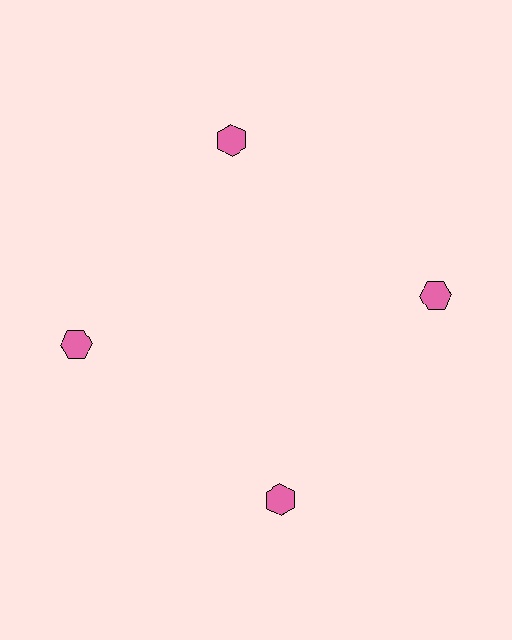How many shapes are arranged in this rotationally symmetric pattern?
There are 4 shapes, arranged in 4 groups of 1.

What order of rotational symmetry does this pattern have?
This pattern has 4-fold rotational symmetry.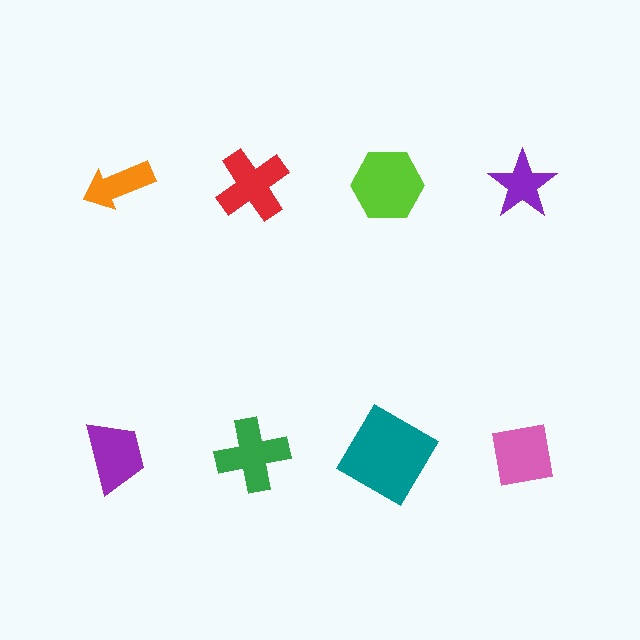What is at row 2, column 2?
A green cross.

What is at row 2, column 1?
A purple trapezoid.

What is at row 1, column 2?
A red cross.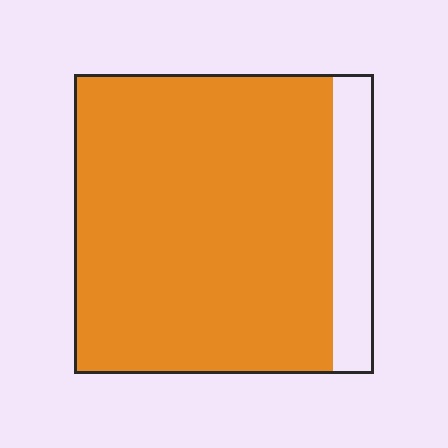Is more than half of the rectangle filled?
Yes.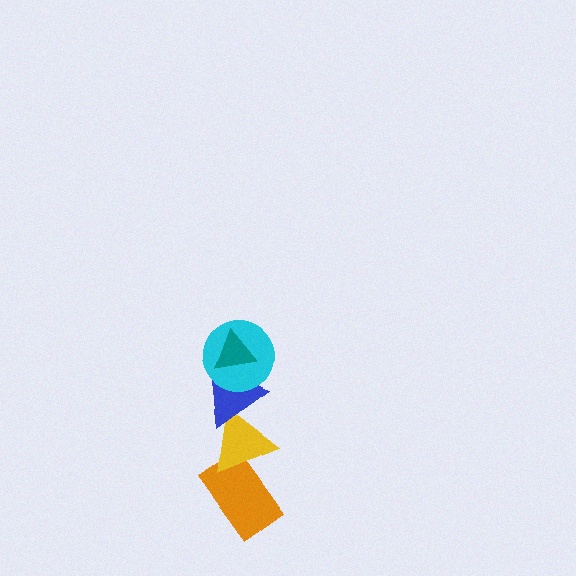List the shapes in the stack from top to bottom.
From top to bottom: the teal triangle, the cyan circle, the blue triangle, the yellow triangle, the orange rectangle.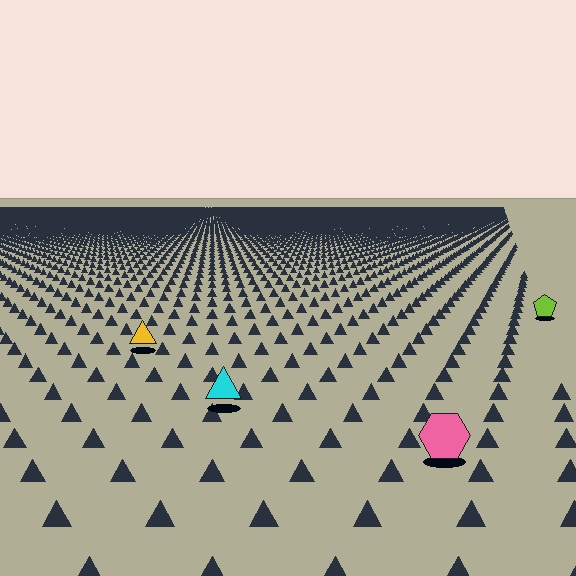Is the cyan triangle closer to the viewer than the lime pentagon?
Yes. The cyan triangle is closer — you can tell from the texture gradient: the ground texture is coarser near it.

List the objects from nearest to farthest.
From nearest to farthest: the pink hexagon, the cyan triangle, the yellow triangle, the lime pentagon.